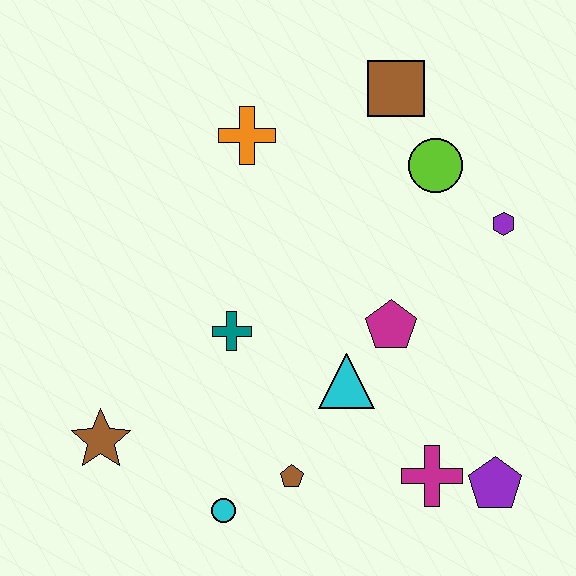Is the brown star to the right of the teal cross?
No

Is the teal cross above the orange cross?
No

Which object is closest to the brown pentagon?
The cyan circle is closest to the brown pentagon.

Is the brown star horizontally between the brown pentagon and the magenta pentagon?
No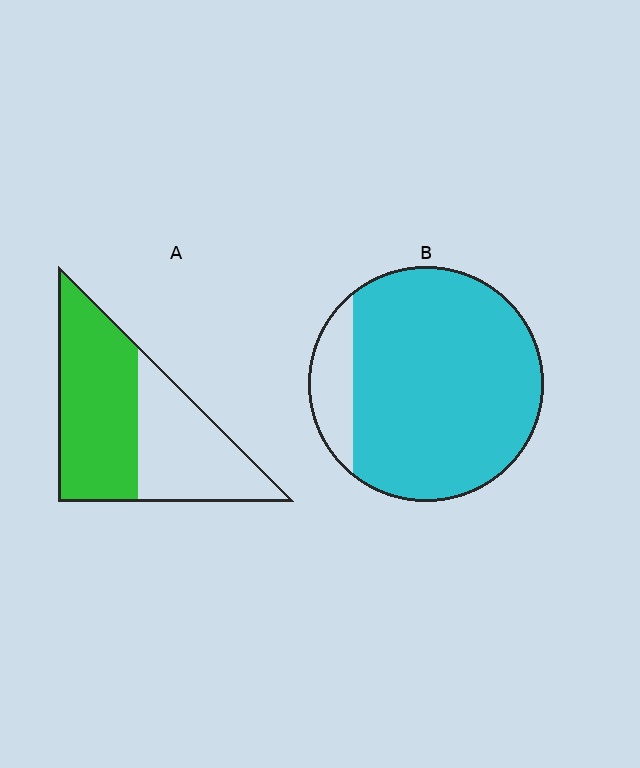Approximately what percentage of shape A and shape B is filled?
A is approximately 55% and B is approximately 85%.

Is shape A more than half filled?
Yes.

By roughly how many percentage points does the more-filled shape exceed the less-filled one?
By roughly 30 percentage points (B over A).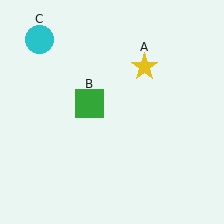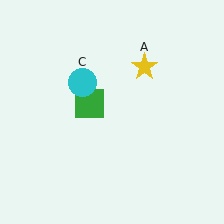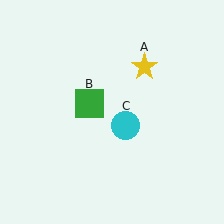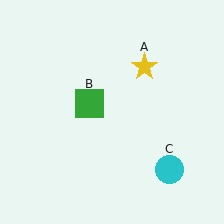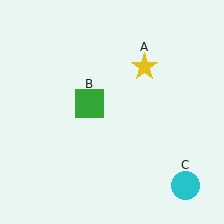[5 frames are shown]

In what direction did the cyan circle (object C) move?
The cyan circle (object C) moved down and to the right.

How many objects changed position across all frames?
1 object changed position: cyan circle (object C).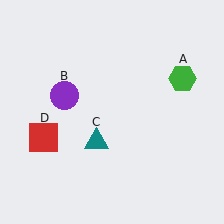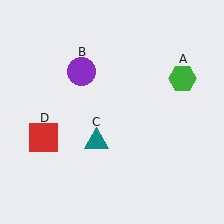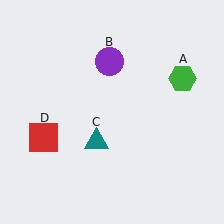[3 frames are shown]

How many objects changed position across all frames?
1 object changed position: purple circle (object B).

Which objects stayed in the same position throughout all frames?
Green hexagon (object A) and teal triangle (object C) and red square (object D) remained stationary.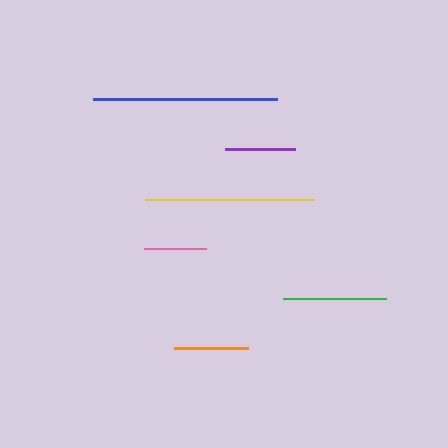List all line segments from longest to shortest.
From longest to shortest: blue, yellow, green, orange, purple, pink.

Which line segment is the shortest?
The pink line is the shortest at approximately 62 pixels.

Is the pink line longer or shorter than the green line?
The green line is longer than the pink line.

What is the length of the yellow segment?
The yellow segment is approximately 169 pixels long.